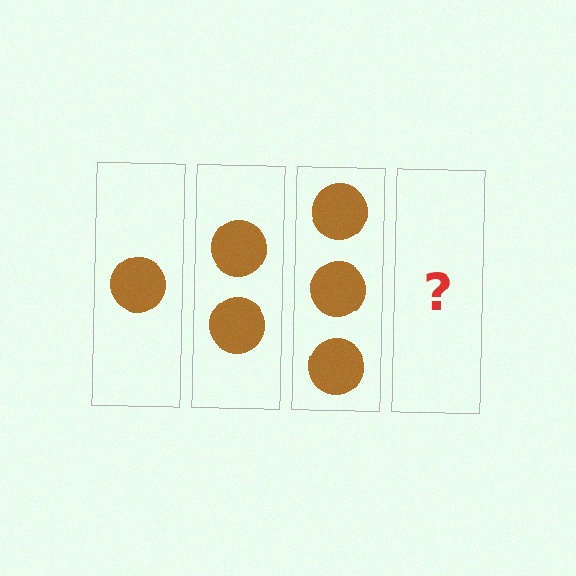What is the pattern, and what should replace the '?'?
The pattern is that each step adds one more circle. The '?' should be 4 circles.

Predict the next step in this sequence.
The next step is 4 circles.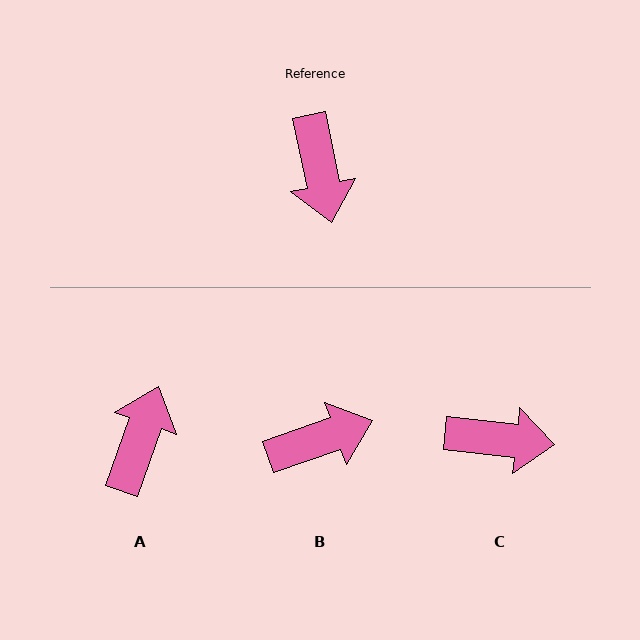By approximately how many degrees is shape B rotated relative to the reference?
Approximately 97 degrees counter-clockwise.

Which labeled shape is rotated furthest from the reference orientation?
A, about 149 degrees away.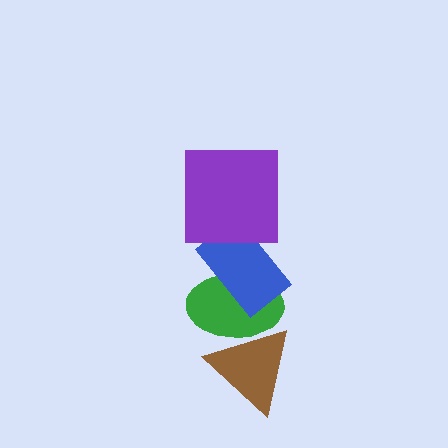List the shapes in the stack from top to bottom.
From top to bottom: the purple square, the blue rectangle, the green ellipse, the brown triangle.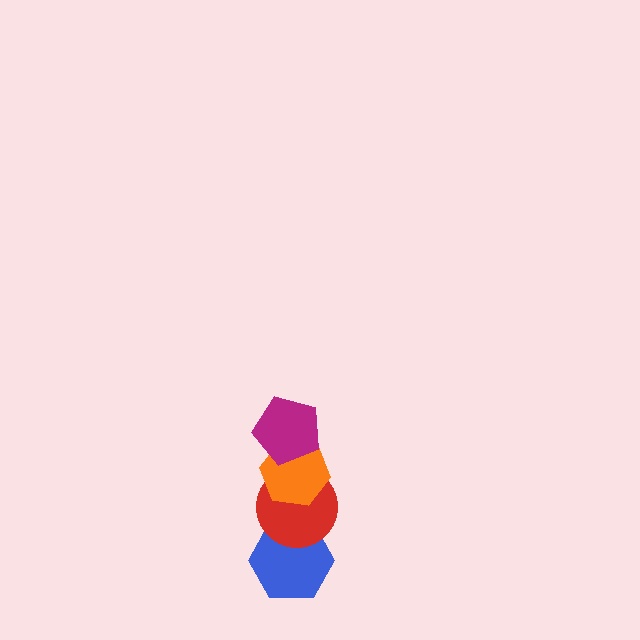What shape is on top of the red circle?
The orange hexagon is on top of the red circle.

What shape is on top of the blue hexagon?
The red circle is on top of the blue hexagon.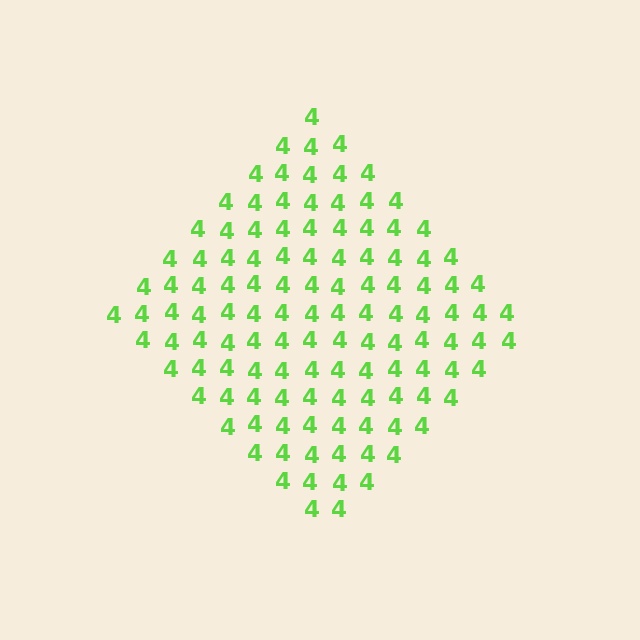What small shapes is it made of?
It is made of small digit 4's.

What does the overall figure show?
The overall figure shows a diamond.